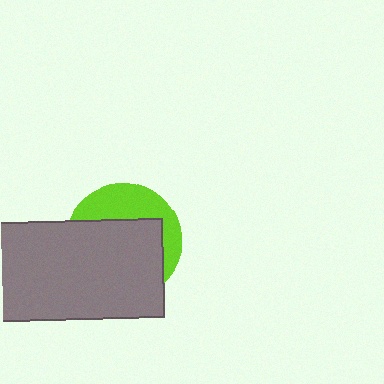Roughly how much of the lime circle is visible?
A small part of it is visible (roughly 36%).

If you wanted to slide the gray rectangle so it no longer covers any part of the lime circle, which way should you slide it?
Slide it down — that is the most direct way to separate the two shapes.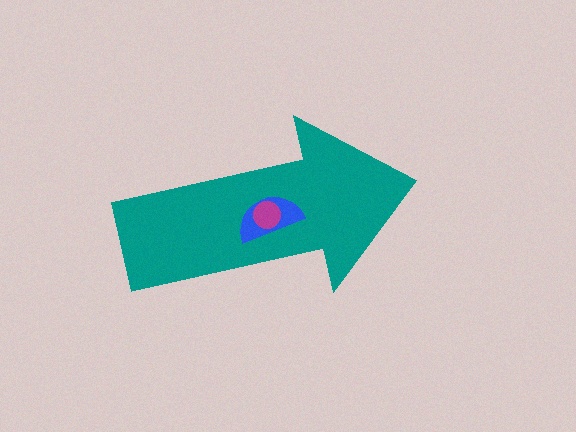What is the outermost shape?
The teal arrow.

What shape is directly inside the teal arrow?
The blue semicircle.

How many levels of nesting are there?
3.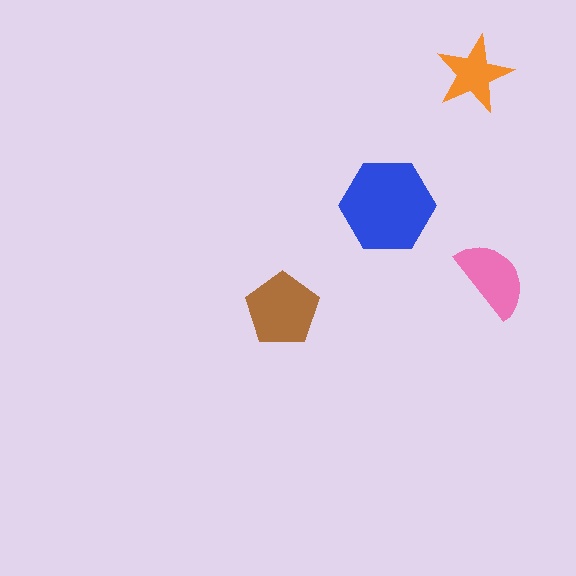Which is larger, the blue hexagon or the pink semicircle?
The blue hexagon.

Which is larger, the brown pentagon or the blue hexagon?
The blue hexagon.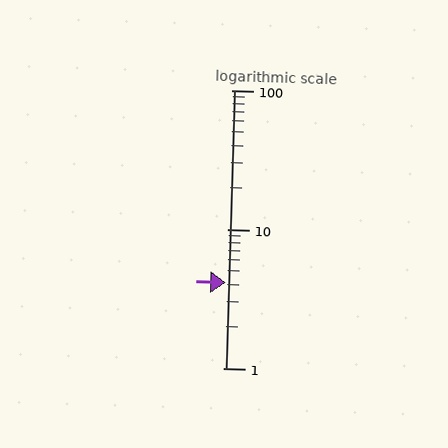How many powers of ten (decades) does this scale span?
The scale spans 2 decades, from 1 to 100.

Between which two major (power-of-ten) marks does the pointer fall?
The pointer is between 1 and 10.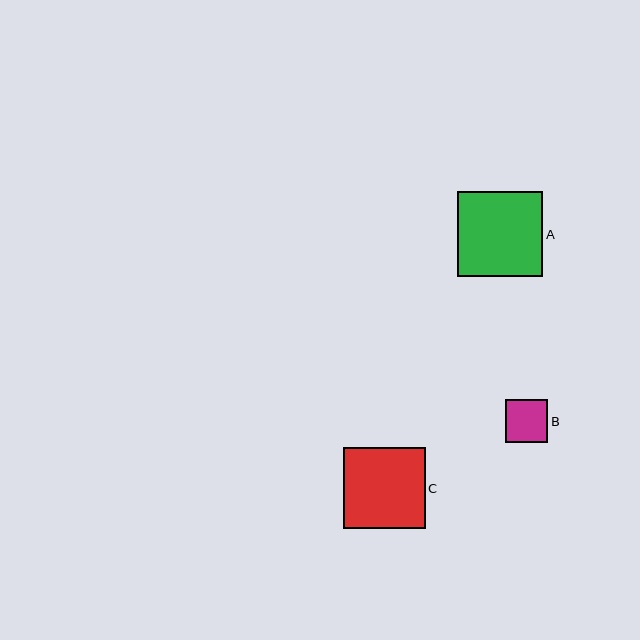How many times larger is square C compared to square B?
Square C is approximately 1.9 times the size of square B.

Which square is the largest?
Square A is the largest with a size of approximately 85 pixels.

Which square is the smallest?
Square B is the smallest with a size of approximately 43 pixels.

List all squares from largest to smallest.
From largest to smallest: A, C, B.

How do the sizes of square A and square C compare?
Square A and square C are approximately the same size.